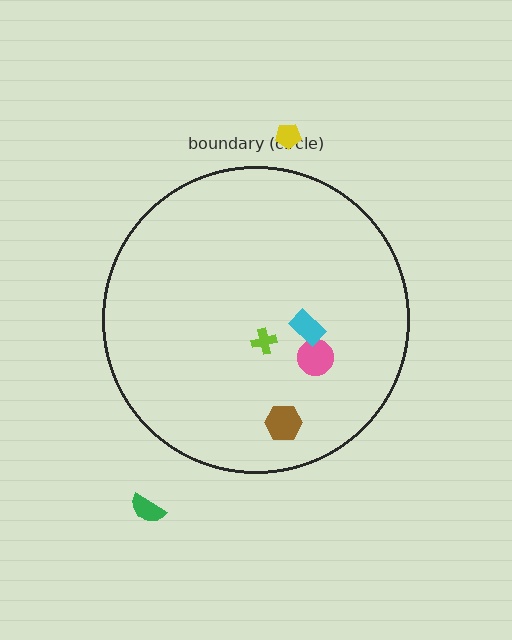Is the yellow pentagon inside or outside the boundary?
Outside.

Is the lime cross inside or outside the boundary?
Inside.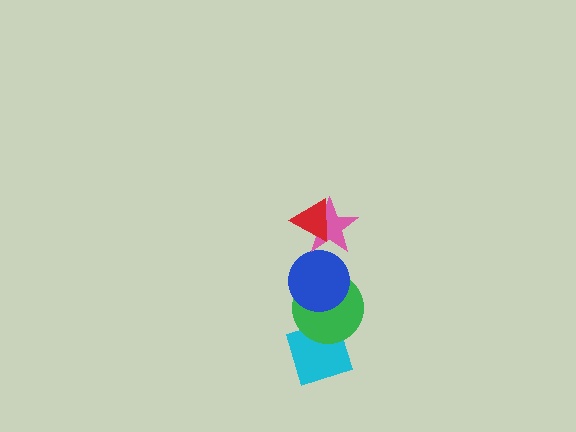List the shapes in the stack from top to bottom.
From top to bottom: the red triangle, the pink star, the blue circle, the green circle, the cyan diamond.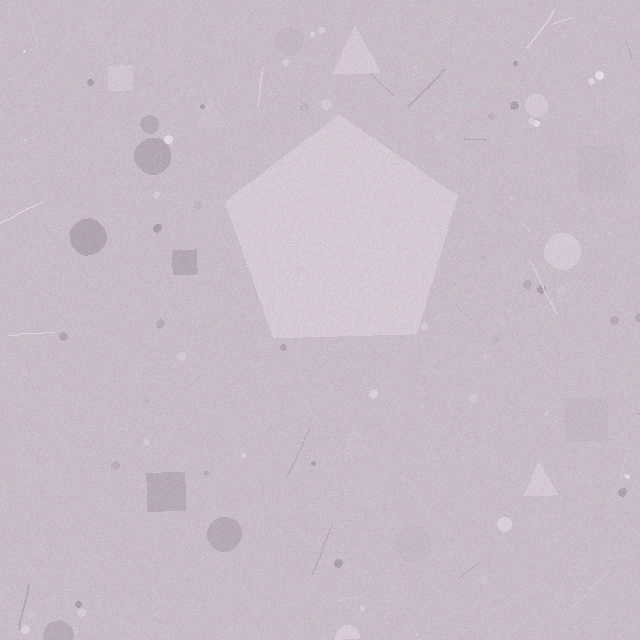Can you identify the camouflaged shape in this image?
The camouflaged shape is a pentagon.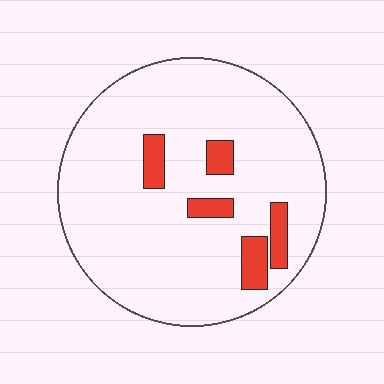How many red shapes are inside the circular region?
5.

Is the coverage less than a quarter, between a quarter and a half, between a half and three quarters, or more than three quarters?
Less than a quarter.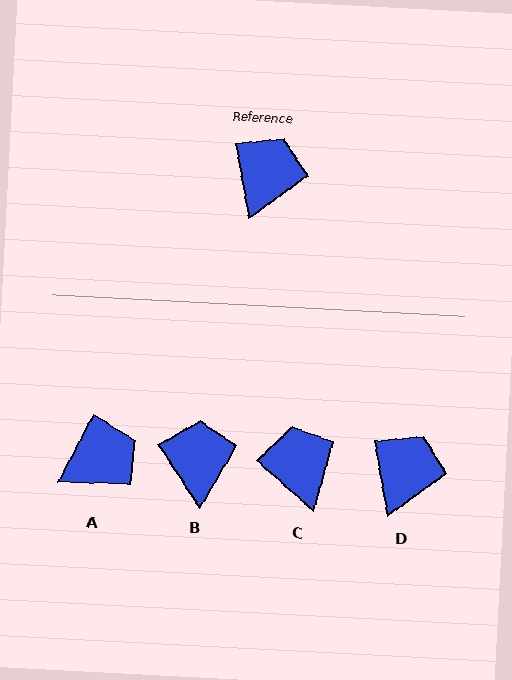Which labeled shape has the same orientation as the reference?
D.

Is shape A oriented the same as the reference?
No, it is off by about 37 degrees.